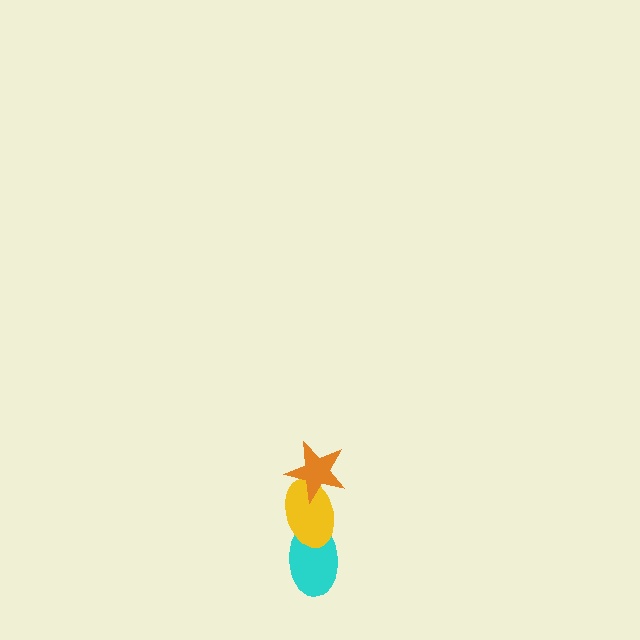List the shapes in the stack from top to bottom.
From top to bottom: the orange star, the yellow ellipse, the cyan ellipse.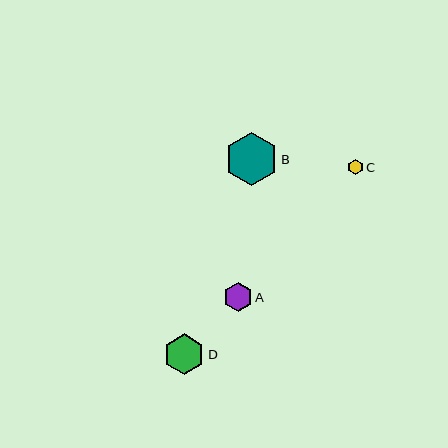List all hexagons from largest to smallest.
From largest to smallest: B, D, A, C.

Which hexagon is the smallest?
Hexagon C is the smallest with a size of approximately 15 pixels.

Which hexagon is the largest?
Hexagon B is the largest with a size of approximately 53 pixels.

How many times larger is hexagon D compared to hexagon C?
Hexagon D is approximately 2.7 times the size of hexagon C.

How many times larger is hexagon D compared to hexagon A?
Hexagon D is approximately 1.4 times the size of hexagon A.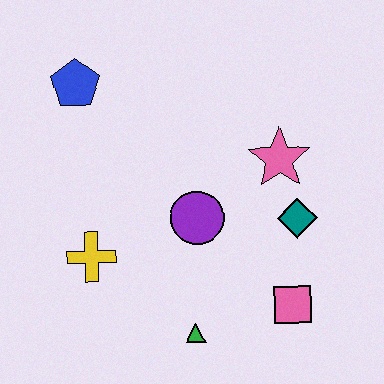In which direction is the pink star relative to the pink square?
The pink star is above the pink square.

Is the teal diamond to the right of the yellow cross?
Yes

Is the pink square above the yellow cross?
No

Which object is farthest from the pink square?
The blue pentagon is farthest from the pink square.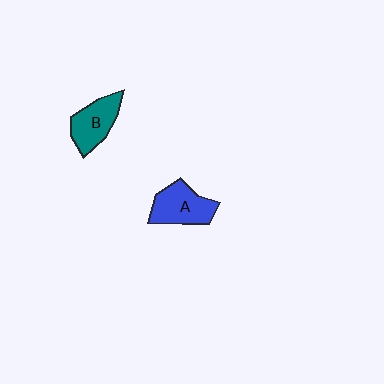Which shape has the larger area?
Shape A (blue).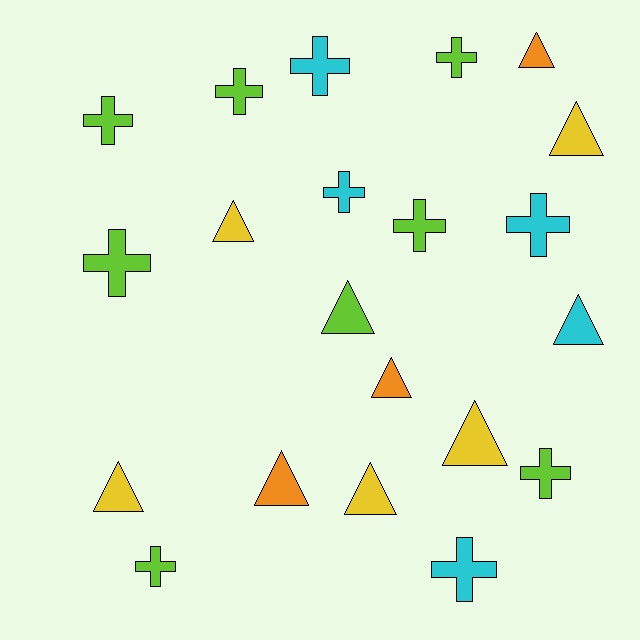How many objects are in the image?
There are 21 objects.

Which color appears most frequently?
Lime, with 8 objects.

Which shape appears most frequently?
Cross, with 11 objects.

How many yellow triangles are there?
There are 5 yellow triangles.